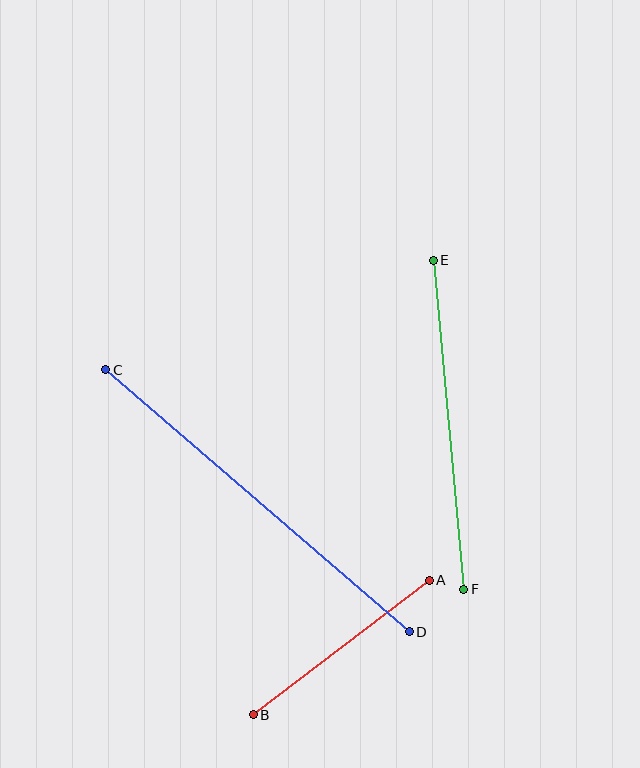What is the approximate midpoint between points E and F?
The midpoint is at approximately (449, 425) pixels.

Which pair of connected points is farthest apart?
Points C and D are farthest apart.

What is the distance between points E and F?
The distance is approximately 330 pixels.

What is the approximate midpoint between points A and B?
The midpoint is at approximately (341, 648) pixels.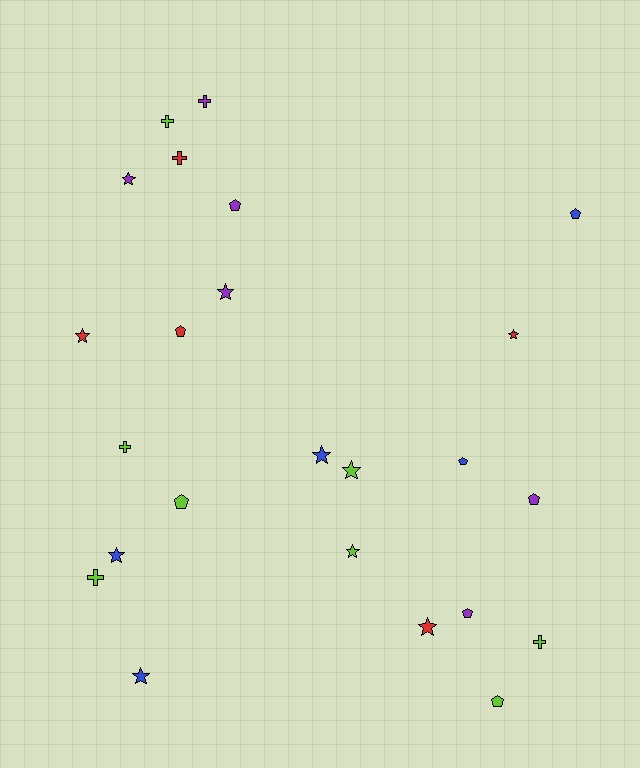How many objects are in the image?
There are 24 objects.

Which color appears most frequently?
Lime, with 8 objects.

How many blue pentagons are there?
There are 2 blue pentagons.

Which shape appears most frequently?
Star, with 10 objects.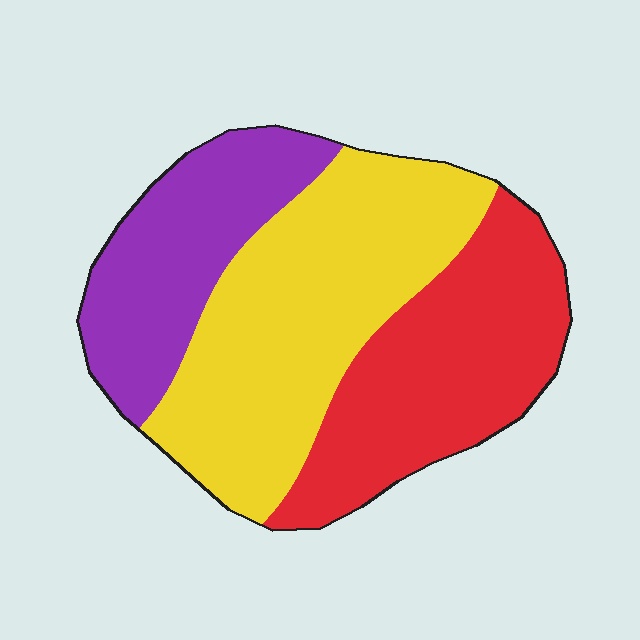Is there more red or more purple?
Red.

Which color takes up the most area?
Yellow, at roughly 45%.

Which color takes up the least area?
Purple, at roughly 25%.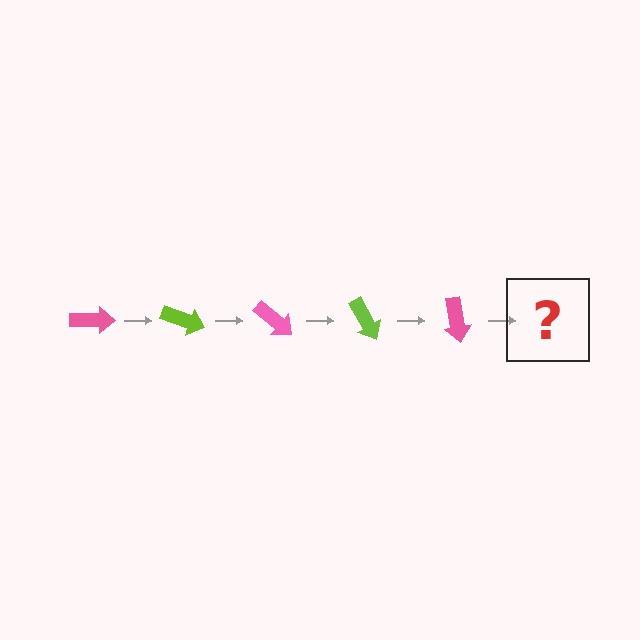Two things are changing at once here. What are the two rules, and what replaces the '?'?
The two rules are that it rotates 20 degrees each step and the color cycles through pink and lime. The '?' should be a lime arrow, rotated 100 degrees from the start.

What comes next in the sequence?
The next element should be a lime arrow, rotated 100 degrees from the start.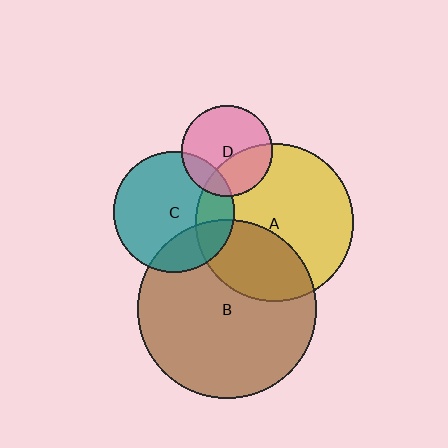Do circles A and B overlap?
Yes.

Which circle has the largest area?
Circle B (brown).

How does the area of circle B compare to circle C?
Approximately 2.2 times.